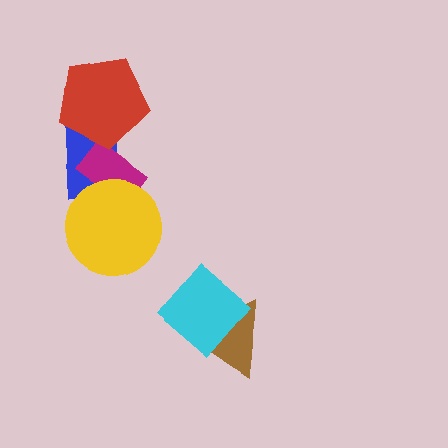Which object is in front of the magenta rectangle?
The yellow circle is in front of the magenta rectangle.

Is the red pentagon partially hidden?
No, no other shape covers it.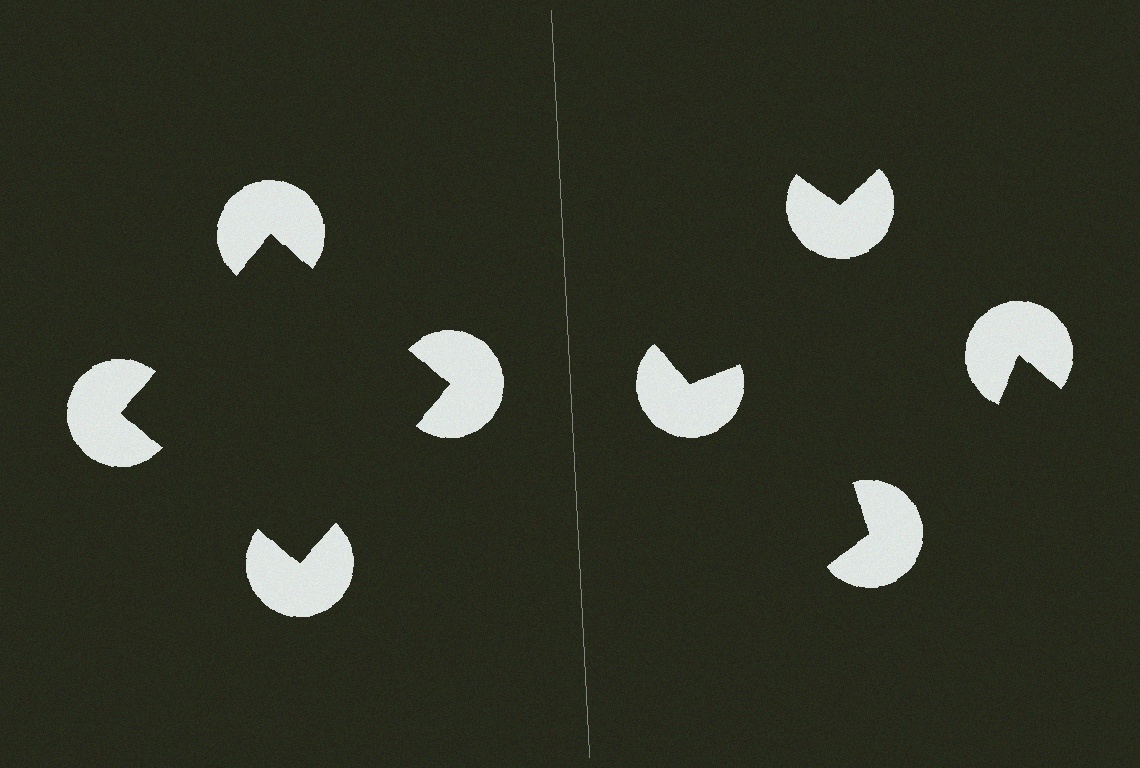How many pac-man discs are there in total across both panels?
8 — 4 on each side.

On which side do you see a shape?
An illusory square appears on the left side. On the right side the wedge cuts are rotated, so no coherent shape forms.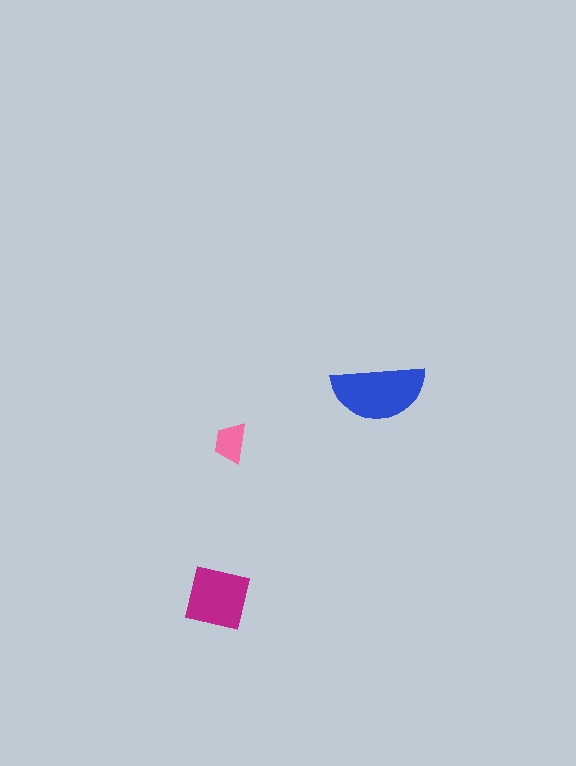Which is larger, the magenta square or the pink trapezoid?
The magenta square.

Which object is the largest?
The blue semicircle.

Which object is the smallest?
The pink trapezoid.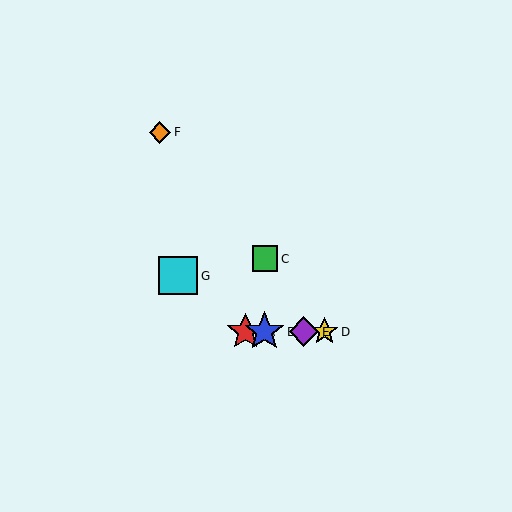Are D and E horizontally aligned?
Yes, both are at y≈332.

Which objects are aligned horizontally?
Objects A, B, D, E are aligned horizontally.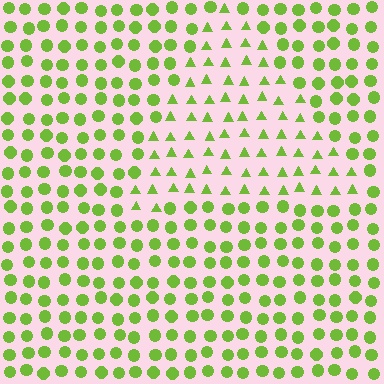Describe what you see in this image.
The image is filled with small lime elements arranged in a uniform grid. A triangle-shaped region contains triangles, while the surrounding area contains circles. The boundary is defined purely by the change in element shape.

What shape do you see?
I see a triangle.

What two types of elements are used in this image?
The image uses triangles inside the triangle region and circles outside it.